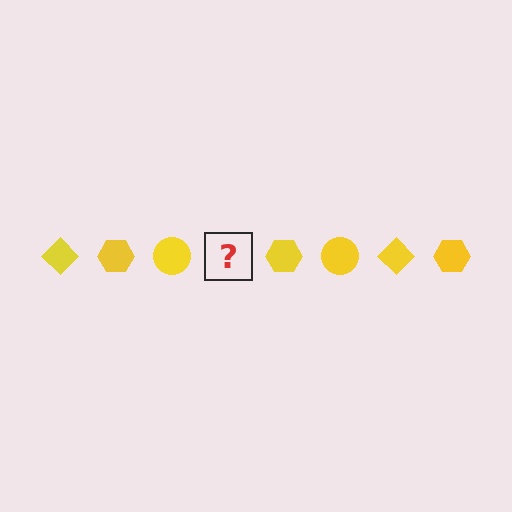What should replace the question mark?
The question mark should be replaced with a yellow diamond.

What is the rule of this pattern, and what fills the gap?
The rule is that the pattern cycles through diamond, hexagon, circle shapes in yellow. The gap should be filled with a yellow diamond.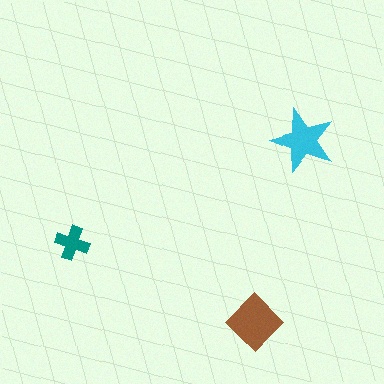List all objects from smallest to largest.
The teal cross, the cyan star, the brown diamond.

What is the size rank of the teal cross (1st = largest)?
3rd.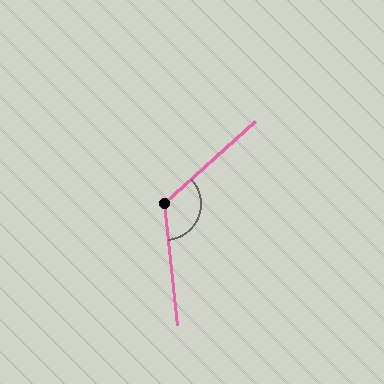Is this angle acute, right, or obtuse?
It is obtuse.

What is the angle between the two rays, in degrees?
Approximately 127 degrees.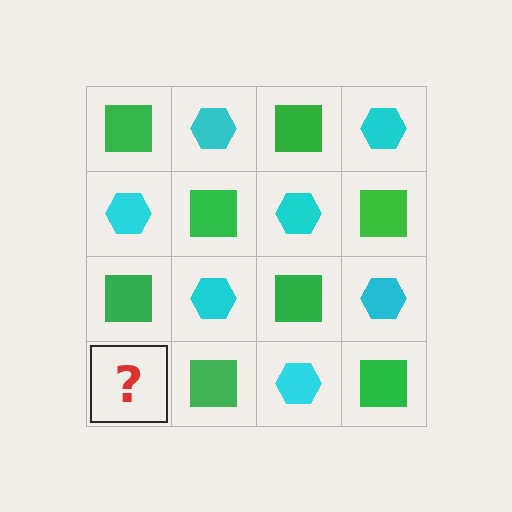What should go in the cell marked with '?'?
The missing cell should contain a cyan hexagon.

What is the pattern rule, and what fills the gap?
The rule is that it alternates green square and cyan hexagon in a checkerboard pattern. The gap should be filled with a cyan hexagon.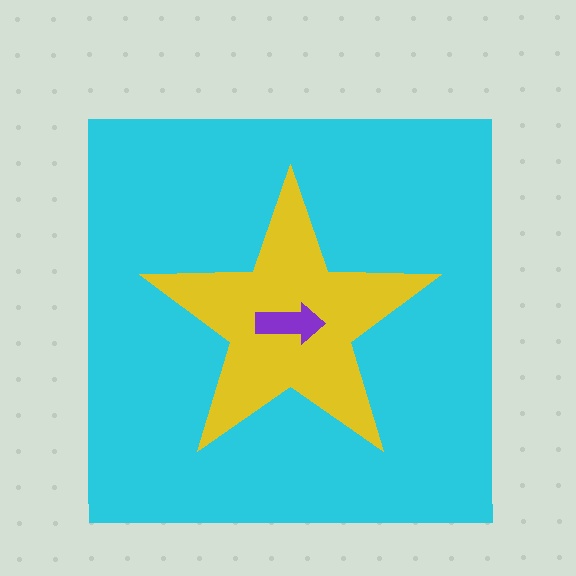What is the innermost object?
The purple arrow.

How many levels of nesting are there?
3.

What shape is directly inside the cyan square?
The yellow star.